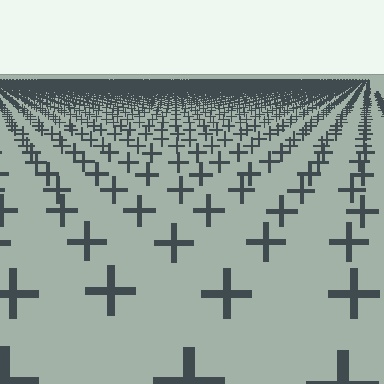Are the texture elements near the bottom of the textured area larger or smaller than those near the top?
Larger. Near the bottom, elements are closer to the viewer and appear at a bigger on-screen size.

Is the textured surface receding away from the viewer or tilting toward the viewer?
The surface is receding away from the viewer. Texture elements get smaller and denser toward the top.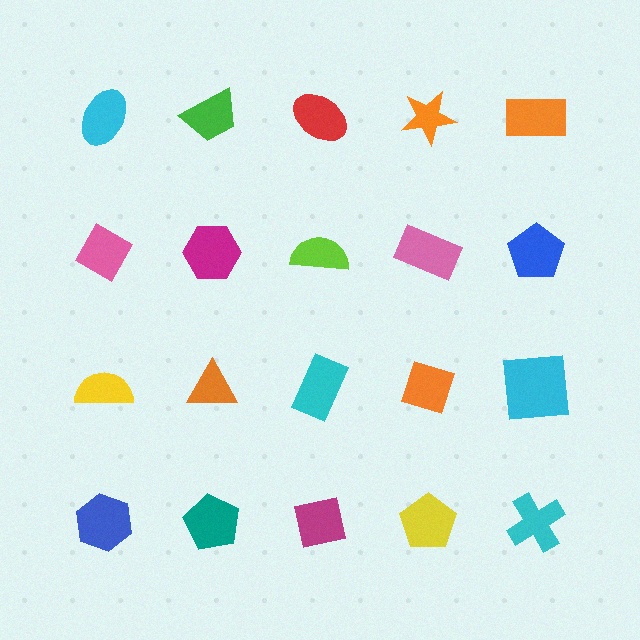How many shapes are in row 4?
5 shapes.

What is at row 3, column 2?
An orange triangle.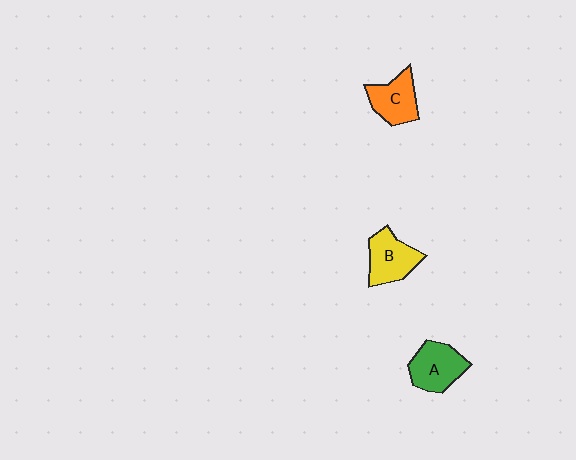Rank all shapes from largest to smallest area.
From largest to smallest: A (green), B (yellow), C (orange).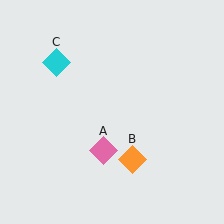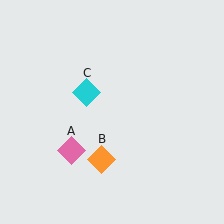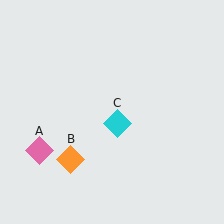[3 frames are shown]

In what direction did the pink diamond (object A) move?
The pink diamond (object A) moved left.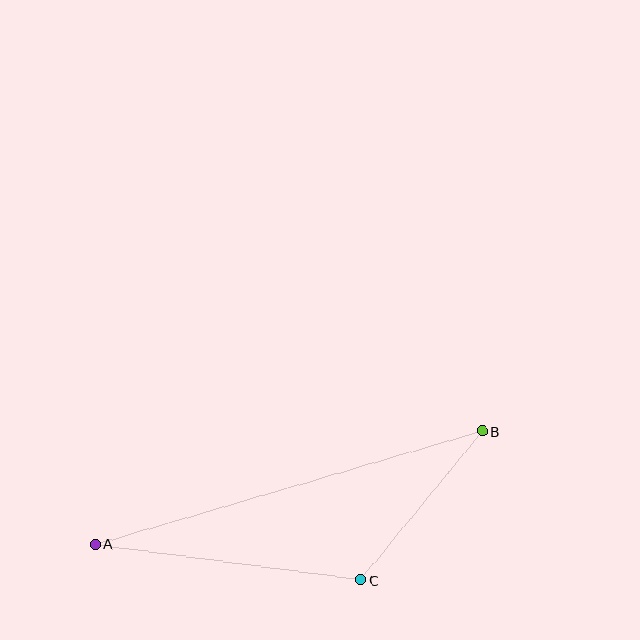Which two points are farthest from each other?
Points A and B are farthest from each other.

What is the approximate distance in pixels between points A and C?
The distance between A and C is approximately 268 pixels.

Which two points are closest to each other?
Points B and C are closest to each other.